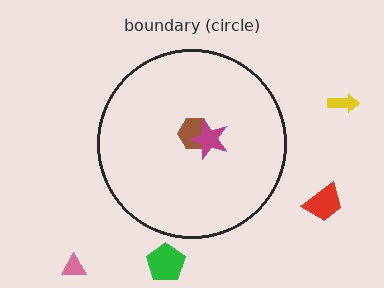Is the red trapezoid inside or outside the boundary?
Outside.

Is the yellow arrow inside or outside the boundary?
Outside.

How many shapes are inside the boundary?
2 inside, 4 outside.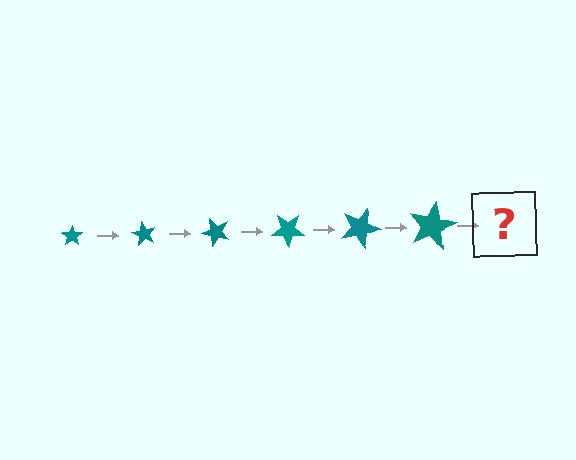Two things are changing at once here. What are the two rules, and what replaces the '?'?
The two rules are that the star grows larger each step and it rotates 60 degrees each step. The '?' should be a star, larger than the previous one and rotated 360 degrees from the start.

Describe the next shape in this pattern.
It should be a star, larger than the previous one and rotated 360 degrees from the start.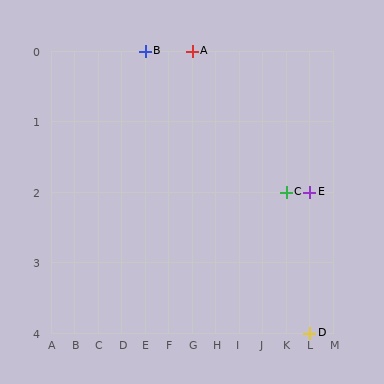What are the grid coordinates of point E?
Point E is at grid coordinates (L, 2).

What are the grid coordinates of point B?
Point B is at grid coordinates (E, 0).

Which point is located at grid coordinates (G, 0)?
Point A is at (G, 0).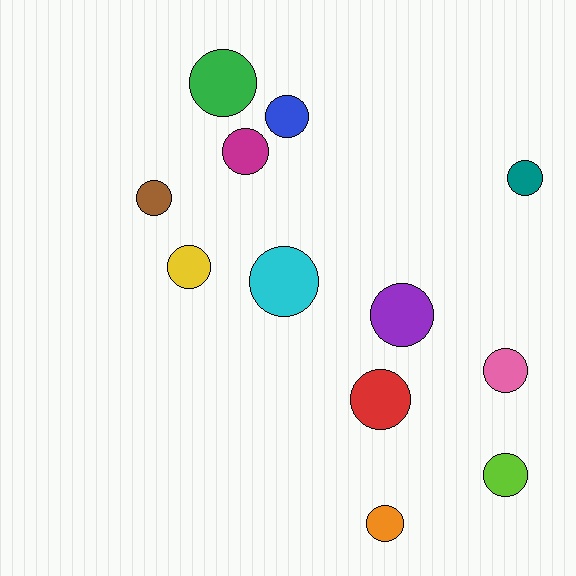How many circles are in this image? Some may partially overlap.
There are 12 circles.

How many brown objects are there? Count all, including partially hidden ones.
There is 1 brown object.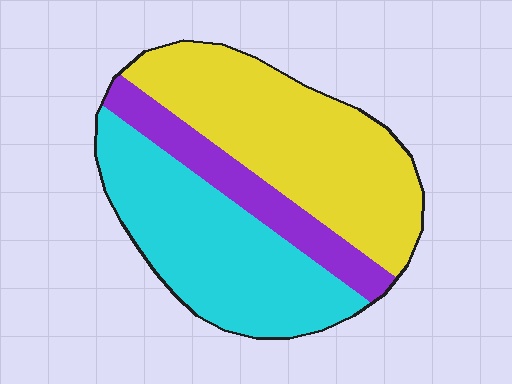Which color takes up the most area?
Yellow, at roughly 45%.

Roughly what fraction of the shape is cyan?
Cyan covers 39% of the shape.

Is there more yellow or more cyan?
Yellow.